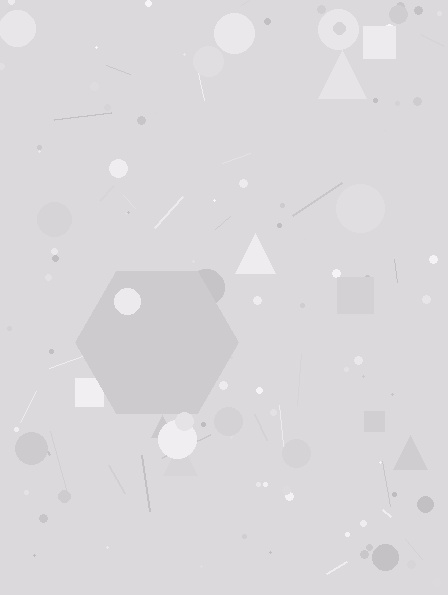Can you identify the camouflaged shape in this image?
The camouflaged shape is a hexagon.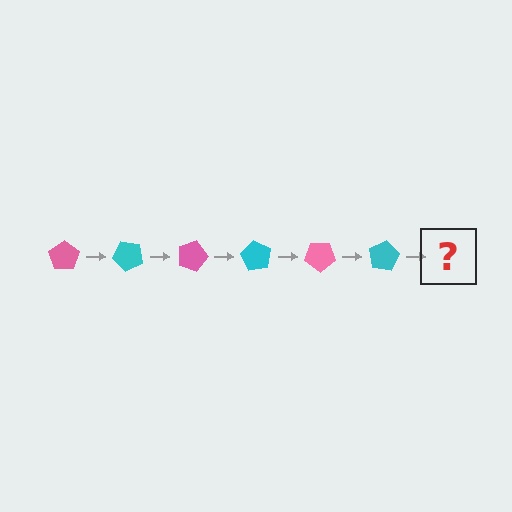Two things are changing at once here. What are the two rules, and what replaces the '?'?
The two rules are that it rotates 45 degrees each step and the color cycles through pink and cyan. The '?' should be a pink pentagon, rotated 270 degrees from the start.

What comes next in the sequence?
The next element should be a pink pentagon, rotated 270 degrees from the start.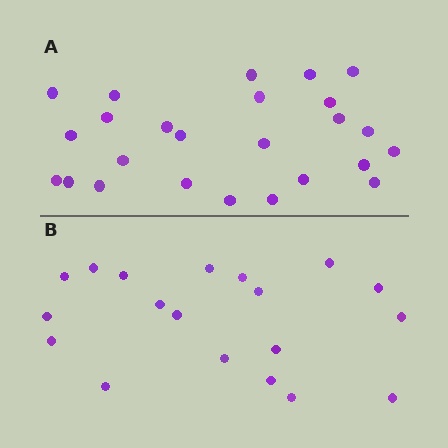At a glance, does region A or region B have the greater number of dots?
Region A (the top region) has more dots.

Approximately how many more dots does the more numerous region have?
Region A has about 6 more dots than region B.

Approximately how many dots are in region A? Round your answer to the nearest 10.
About 20 dots. (The exact count is 25, which rounds to 20.)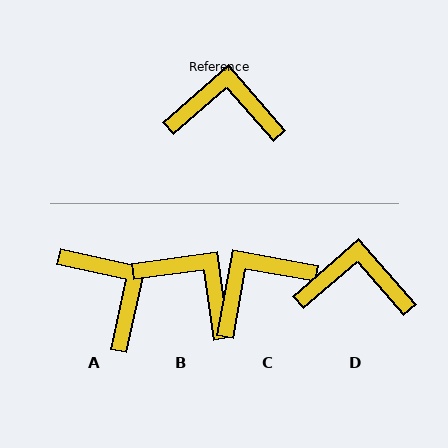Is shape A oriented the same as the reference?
No, it is off by about 54 degrees.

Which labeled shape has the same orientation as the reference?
D.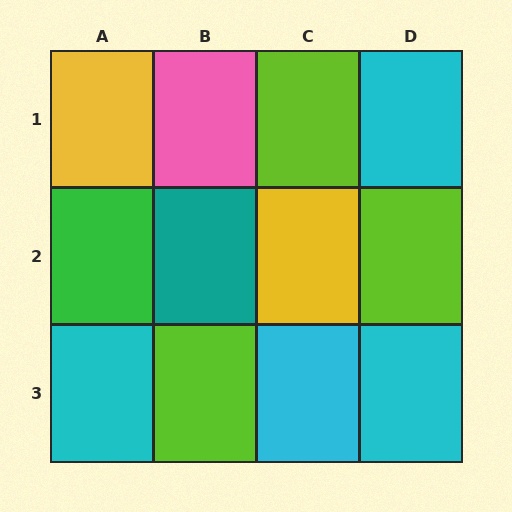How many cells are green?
1 cell is green.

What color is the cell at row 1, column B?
Pink.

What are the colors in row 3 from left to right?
Cyan, lime, cyan, cyan.